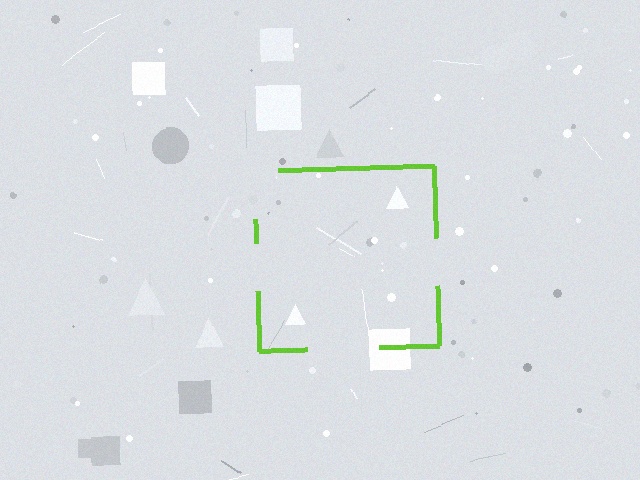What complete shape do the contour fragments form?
The contour fragments form a square.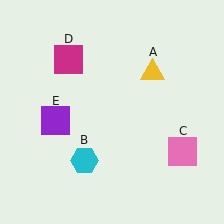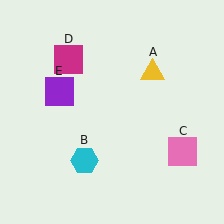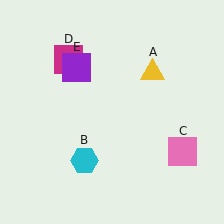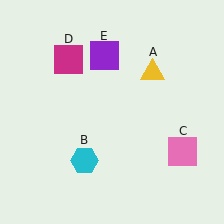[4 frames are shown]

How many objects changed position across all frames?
1 object changed position: purple square (object E).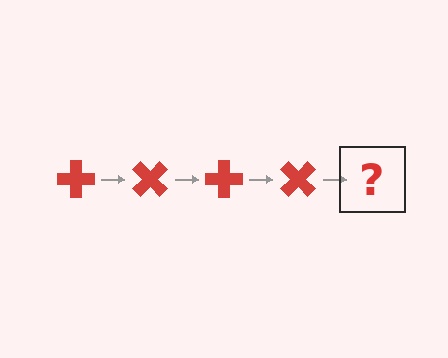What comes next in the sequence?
The next element should be a red cross rotated 180 degrees.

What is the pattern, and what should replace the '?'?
The pattern is that the cross rotates 45 degrees each step. The '?' should be a red cross rotated 180 degrees.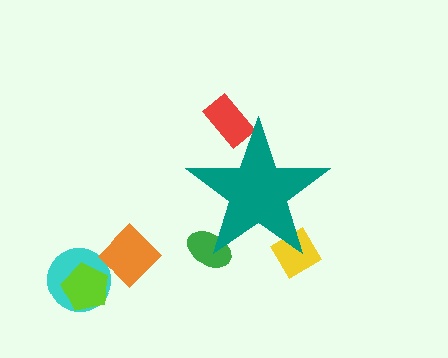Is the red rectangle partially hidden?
Yes, the red rectangle is partially hidden behind the teal star.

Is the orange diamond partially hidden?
No, the orange diamond is fully visible.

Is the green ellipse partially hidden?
Yes, the green ellipse is partially hidden behind the teal star.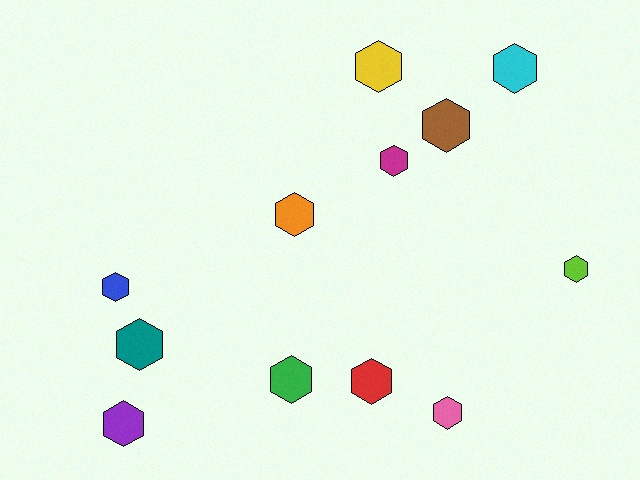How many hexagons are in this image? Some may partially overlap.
There are 12 hexagons.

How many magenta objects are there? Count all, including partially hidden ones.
There is 1 magenta object.